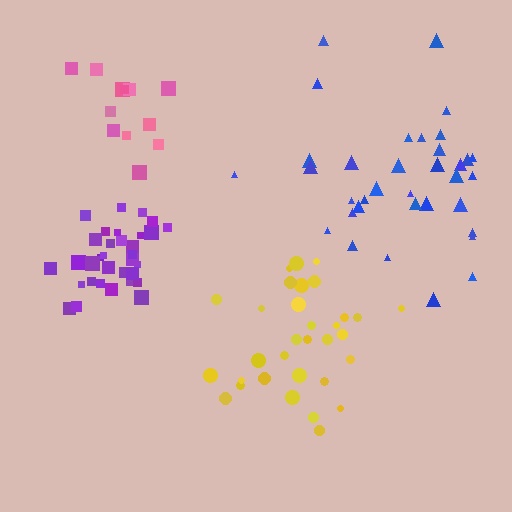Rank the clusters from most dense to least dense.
purple, yellow, pink, blue.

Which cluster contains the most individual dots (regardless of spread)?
Blue (35).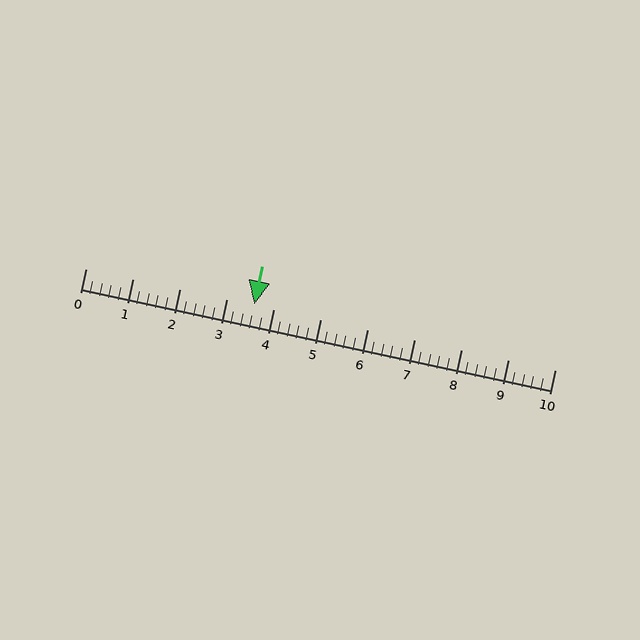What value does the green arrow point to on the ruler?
The green arrow points to approximately 3.6.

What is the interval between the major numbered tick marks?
The major tick marks are spaced 1 units apart.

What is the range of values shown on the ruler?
The ruler shows values from 0 to 10.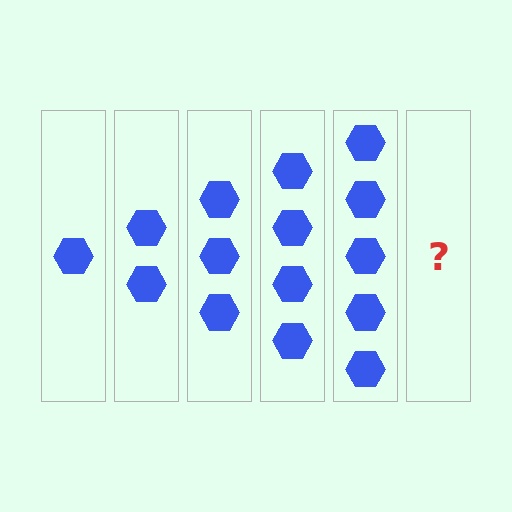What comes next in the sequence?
The next element should be 6 hexagons.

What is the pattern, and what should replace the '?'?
The pattern is that each step adds one more hexagon. The '?' should be 6 hexagons.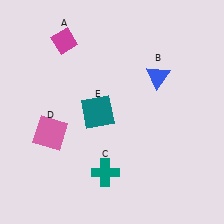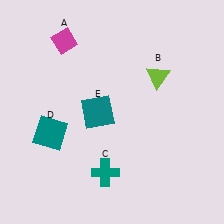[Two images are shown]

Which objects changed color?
B changed from blue to lime. D changed from pink to teal.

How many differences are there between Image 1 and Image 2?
There are 2 differences between the two images.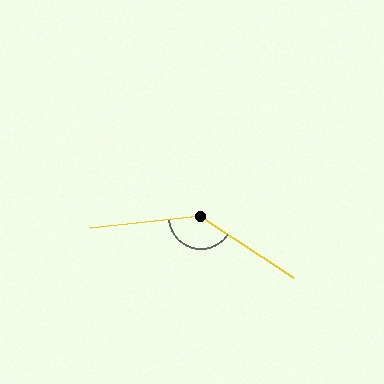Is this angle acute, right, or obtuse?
It is obtuse.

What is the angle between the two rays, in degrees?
Approximately 141 degrees.